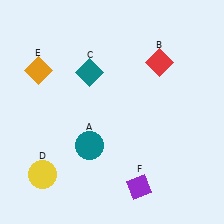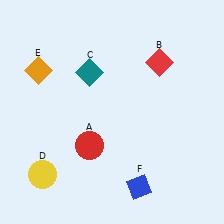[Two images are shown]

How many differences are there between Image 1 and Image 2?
There are 2 differences between the two images.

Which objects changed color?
A changed from teal to red. F changed from purple to blue.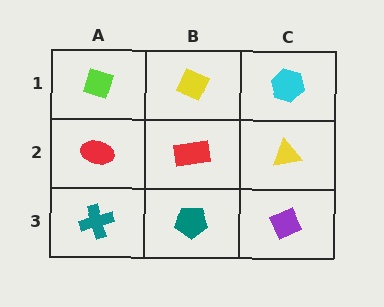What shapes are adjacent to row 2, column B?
A yellow diamond (row 1, column B), a teal pentagon (row 3, column B), a red ellipse (row 2, column A), a yellow triangle (row 2, column C).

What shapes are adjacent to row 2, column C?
A cyan hexagon (row 1, column C), a purple diamond (row 3, column C), a red rectangle (row 2, column B).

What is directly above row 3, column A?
A red ellipse.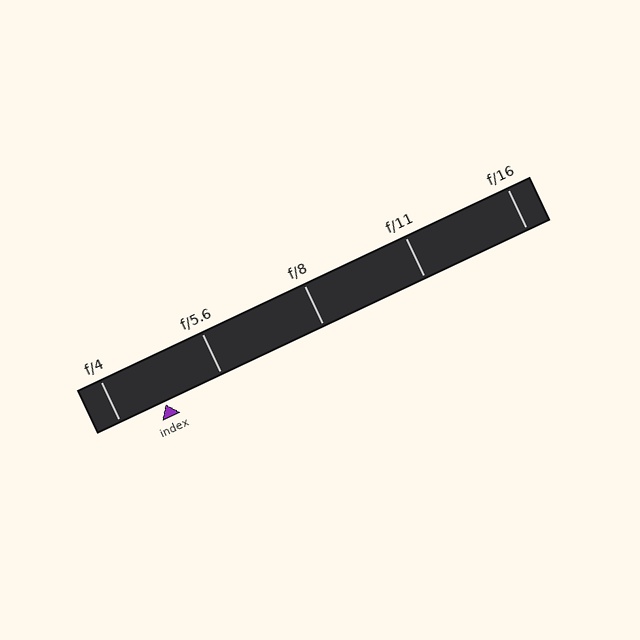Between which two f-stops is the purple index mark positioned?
The index mark is between f/4 and f/5.6.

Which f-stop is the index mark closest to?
The index mark is closest to f/4.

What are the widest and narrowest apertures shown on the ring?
The widest aperture shown is f/4 and the narrowest is f/16.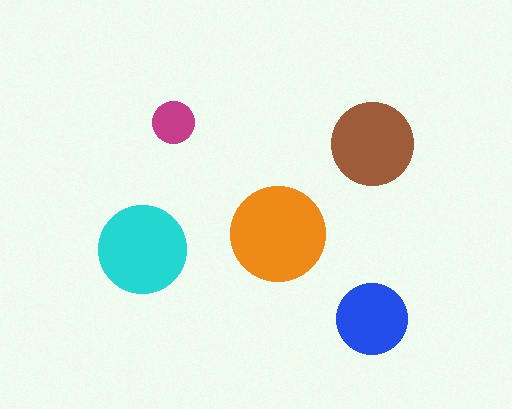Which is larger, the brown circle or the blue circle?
The brown one.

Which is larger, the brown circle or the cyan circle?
The cyan one.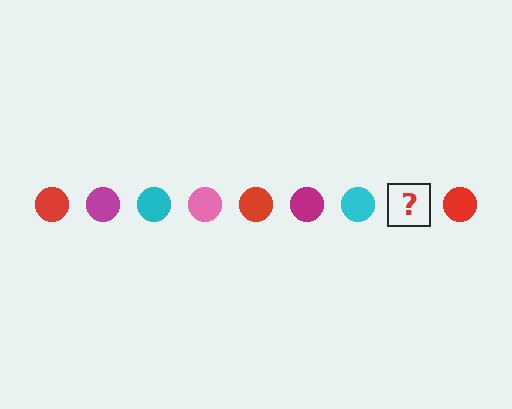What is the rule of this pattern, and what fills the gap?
The rule is that the pattern cycles through red, magenta, cyan, pink circles. The gap should be filled with a pink circle.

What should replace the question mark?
The question mark should be replaced with a pink circle.